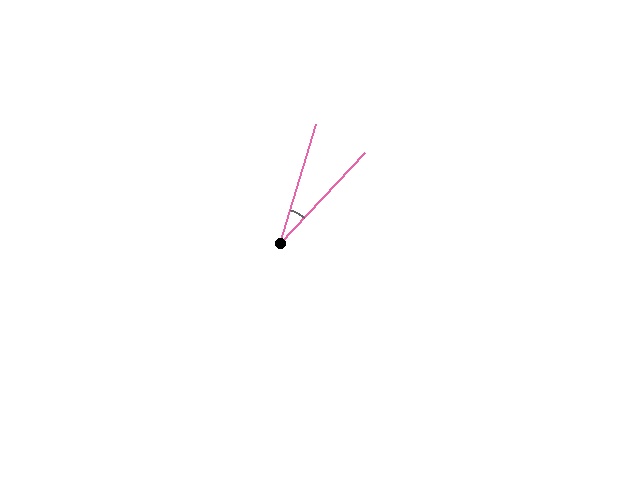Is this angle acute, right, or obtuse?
It is acute.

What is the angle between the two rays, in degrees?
Approximately 26 degrees.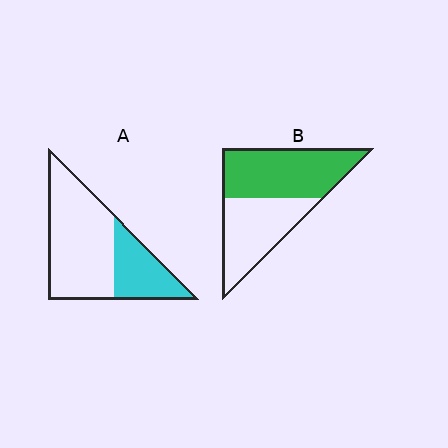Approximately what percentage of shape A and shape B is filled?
A is approximately 30% and B is approximately 55%.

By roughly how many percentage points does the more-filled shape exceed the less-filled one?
By roughly 25 percentage points (B over A).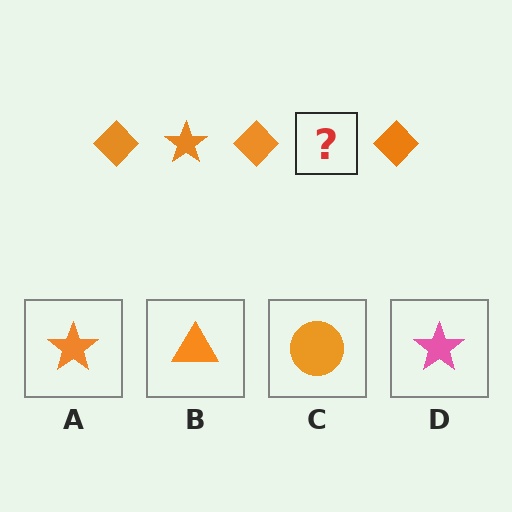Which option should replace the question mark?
Option A.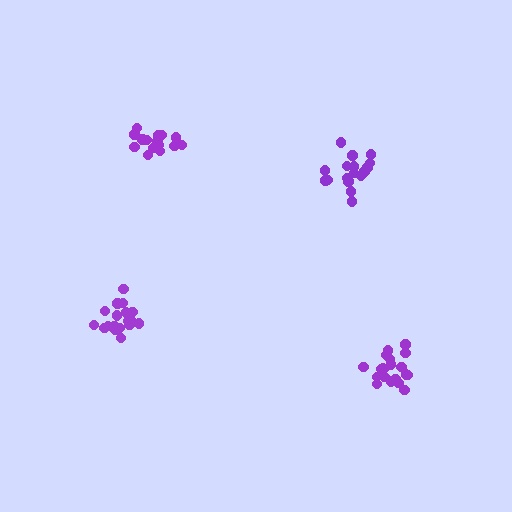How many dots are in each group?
Group 1: 16 dots, Group 2: 20 dots, Group 3: 17 dots, Group 4: 20 dots (73 total).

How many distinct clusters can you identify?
There are 4 distinct clusters.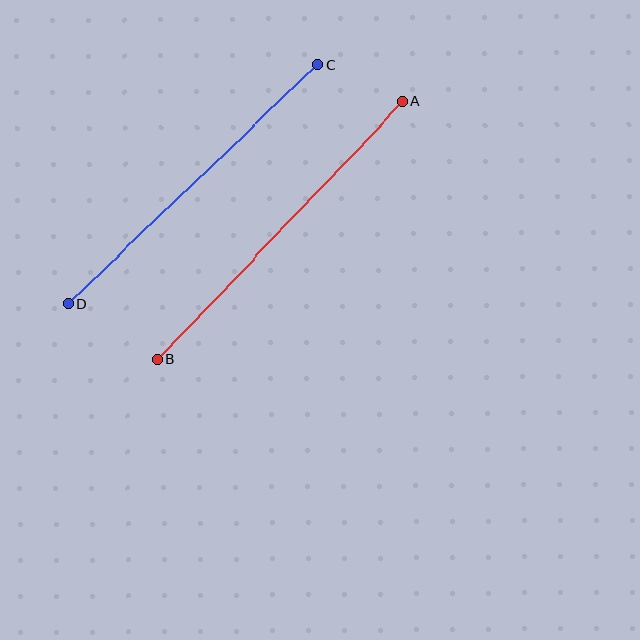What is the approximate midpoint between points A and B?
The midpoint is at approximately (280, 231) pixels.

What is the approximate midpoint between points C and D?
The midpoint is at approximately (193, 184) pixels.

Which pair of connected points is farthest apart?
Points A and B are farthest apart.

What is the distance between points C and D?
The distance is approximately 345 pixels.